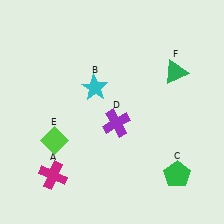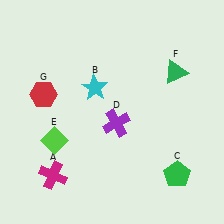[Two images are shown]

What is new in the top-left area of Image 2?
A red hexagon (G) was added in the top-left area of Image 2.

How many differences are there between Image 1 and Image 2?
There is 1 difference between the two images.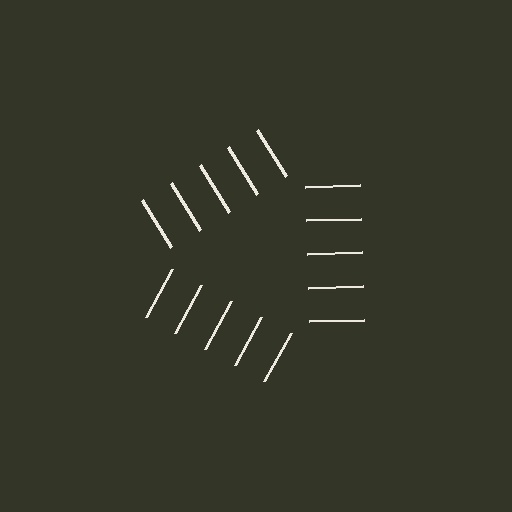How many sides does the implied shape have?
3 sides — the line-ends trace a triangle.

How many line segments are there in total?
15 — 5 along each of the 3 edges.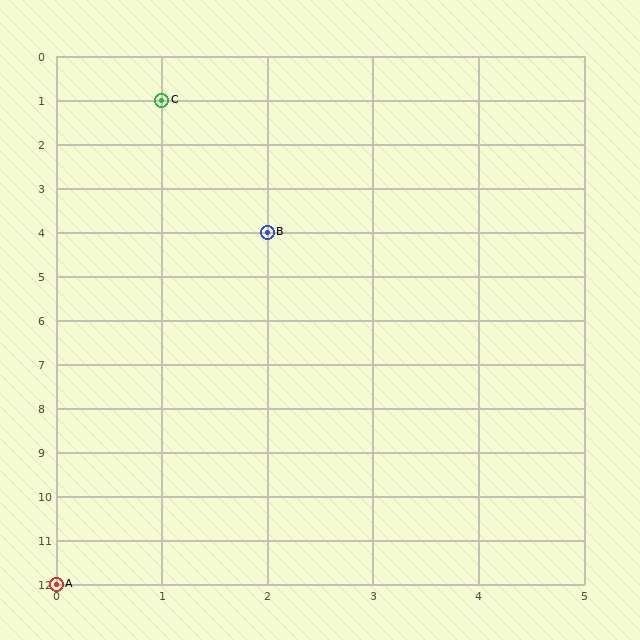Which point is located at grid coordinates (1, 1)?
Point C is at (1, 1).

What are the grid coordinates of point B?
Point B is at grid coordinates (2, 4).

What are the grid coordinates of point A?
Point A is at grid coordinates (0, 12).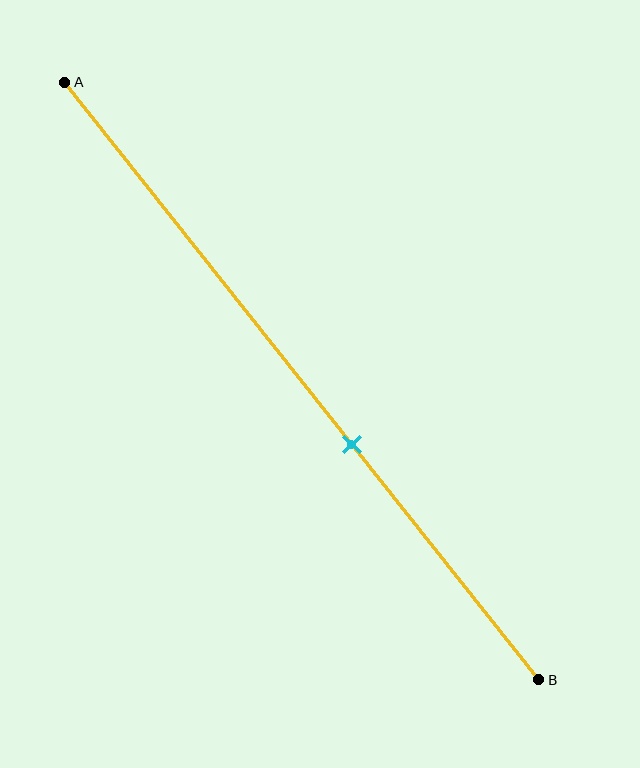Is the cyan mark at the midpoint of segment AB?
No, the mark is at about 60% from A, not at the 50% midpoint.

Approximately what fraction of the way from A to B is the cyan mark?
The cyan mark is approximately 60% of the way from A to B.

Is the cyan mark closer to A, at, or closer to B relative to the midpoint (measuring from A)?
The cyan mark is closer to point B than the midpoint of segment AB.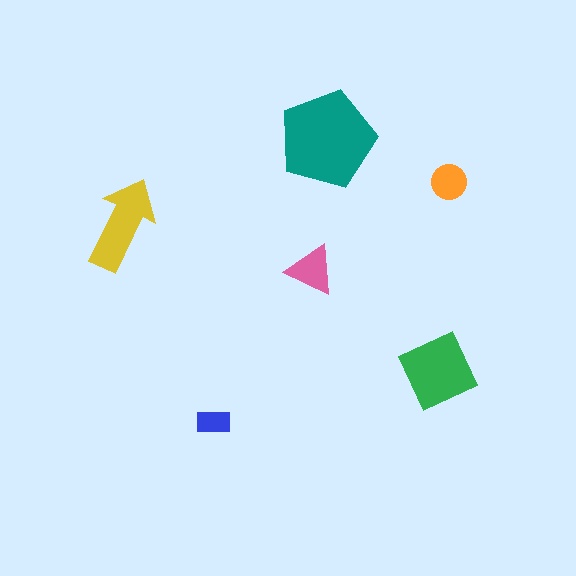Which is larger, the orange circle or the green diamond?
The green diamond.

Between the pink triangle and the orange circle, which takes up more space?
The pink triangle.